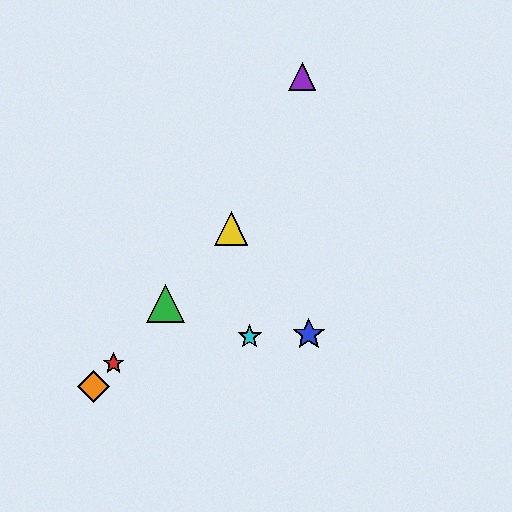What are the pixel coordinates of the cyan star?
The cyan star is at (250, 337).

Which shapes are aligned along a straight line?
The red star, the green triangle, the yellow triangle, the orange diamond are aligned along a straight line.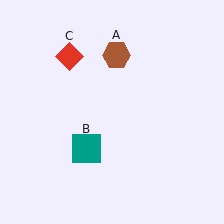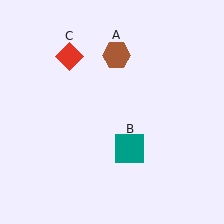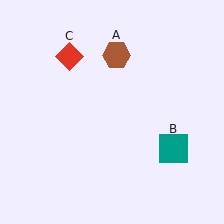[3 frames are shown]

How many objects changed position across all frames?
1 object changed position: teal square (object B).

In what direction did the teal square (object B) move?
The teal square (object B) moved right.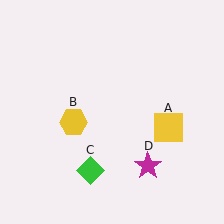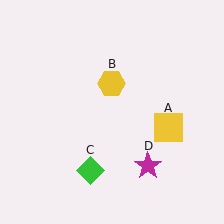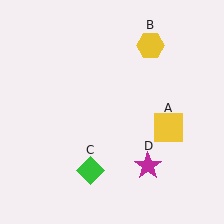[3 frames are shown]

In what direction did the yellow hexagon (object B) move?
The yellow hexagon (object B) moved up and to the right.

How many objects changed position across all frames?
1 object changed position: yellow hexagon (object B).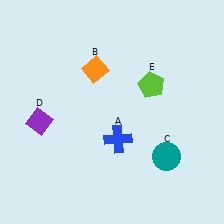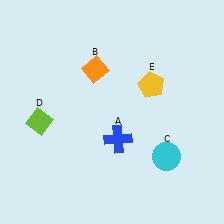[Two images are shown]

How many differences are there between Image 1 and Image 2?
There are 3 differences between the two images.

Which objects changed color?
C changed from teal to cyan. D changed from purple to lime. E changed from lime to yellow.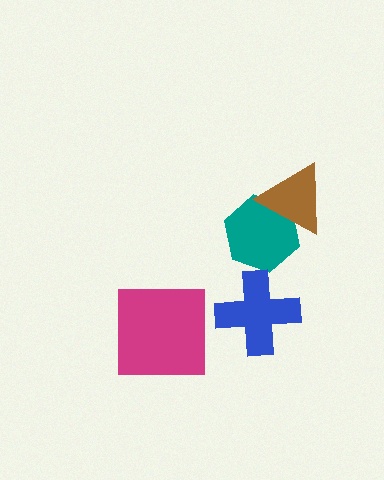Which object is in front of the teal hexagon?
The brown triangle is in front of the teal hexagon.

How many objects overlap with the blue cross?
0 objects overlap with the blue cross.